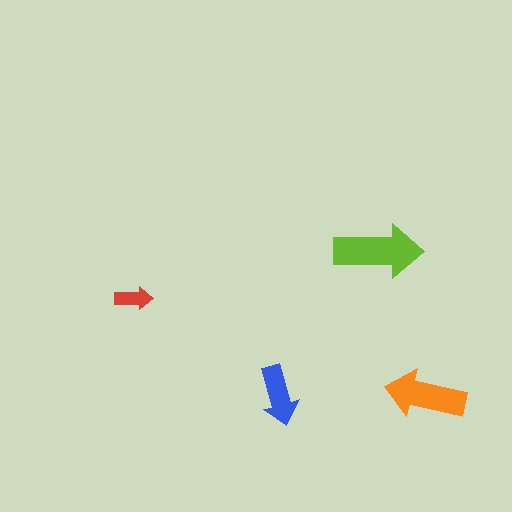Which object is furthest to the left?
The red arrow is leftmost.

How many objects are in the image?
There are 4 objects in the image.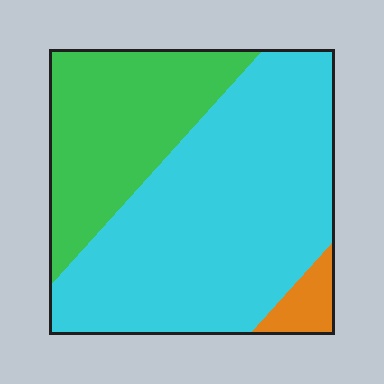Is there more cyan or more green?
Cyan.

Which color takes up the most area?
Cyan, at roughly 65%.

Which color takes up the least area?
Orange, at roughly 5%.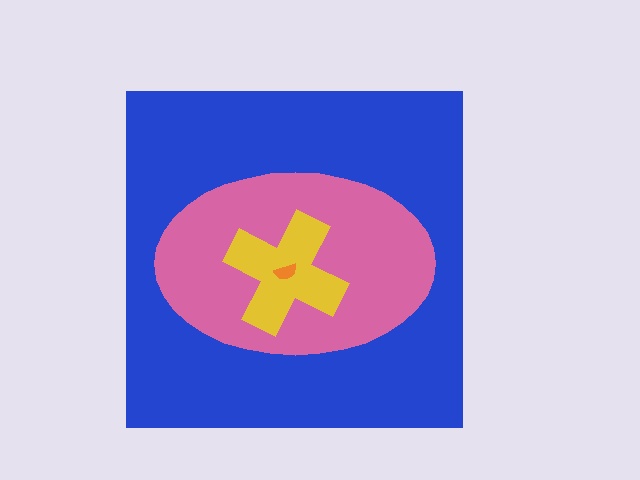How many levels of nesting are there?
4.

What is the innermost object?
The orange semicircle.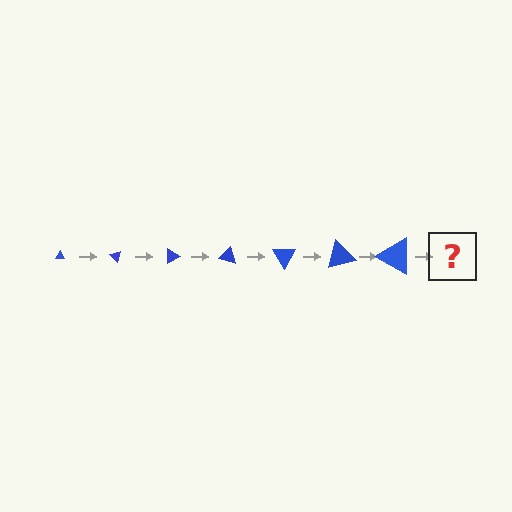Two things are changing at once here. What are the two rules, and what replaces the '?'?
The two rules are that the triangle grows larger each step and it rotates 45 degrees each step. The '?' should be a triangle, larger than the previous one and rotated 315 degrees from the start.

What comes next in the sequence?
The next element should be a triangle, larger than the previous one and rotated 315 degrees from the start.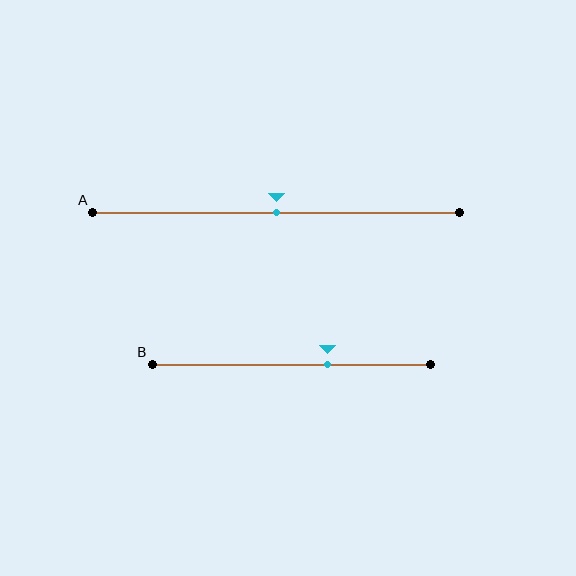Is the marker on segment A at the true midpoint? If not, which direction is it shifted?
Yes, the marker on segment A is at the true midpoint.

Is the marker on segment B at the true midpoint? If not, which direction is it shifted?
No, the marker on segment B is shifted to the right by about 13% of the segment length.